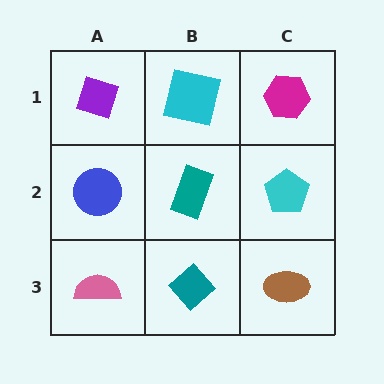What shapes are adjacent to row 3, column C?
A cyan pentagon (row 2, column C), a teal diamond (row 3, column B).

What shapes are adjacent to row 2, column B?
A cyan square (row 1, column B), a teal diamond (row 3, column B), a blue circle (row 2, column A), a cyan pentagon (row 2, column C).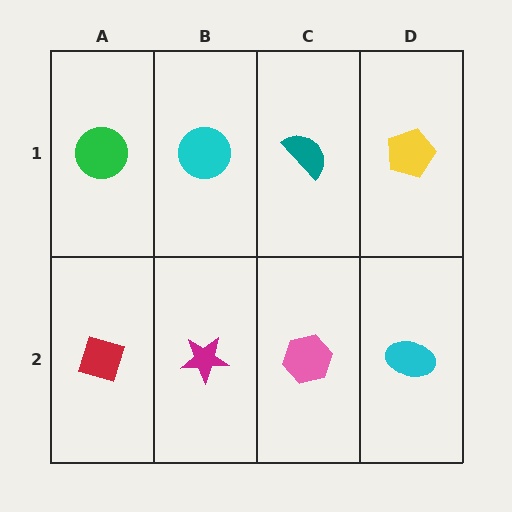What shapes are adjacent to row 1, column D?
A cyan ellipse (row 2, column D), a teal semicircle (row 1, column C).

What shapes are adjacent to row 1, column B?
A magenta star (row 2, column B), a green circle (row 1, column A), a teal semicircle (row 1, column C).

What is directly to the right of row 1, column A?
A cyan circle.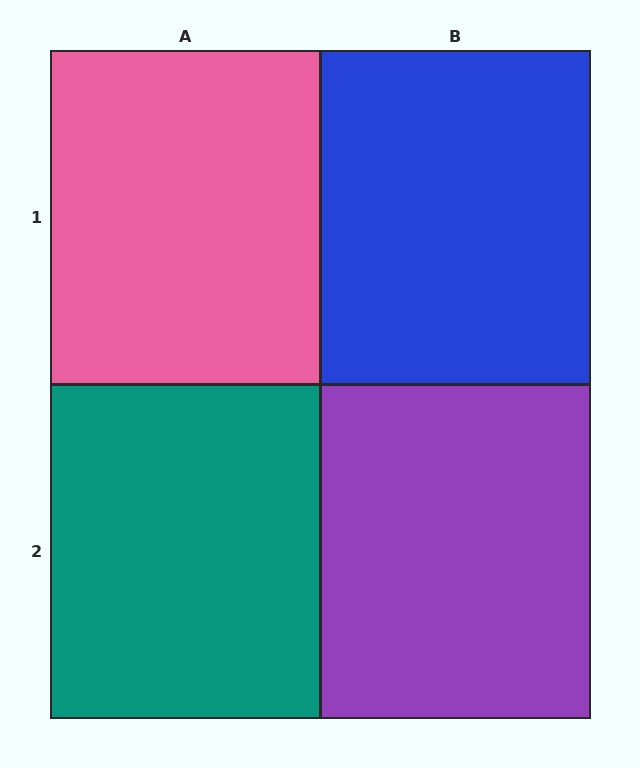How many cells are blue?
1 cell is blue.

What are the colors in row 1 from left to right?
Pink, blue.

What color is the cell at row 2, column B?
Purple.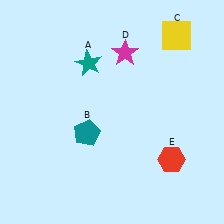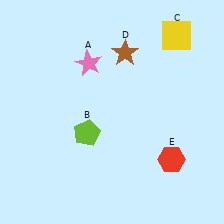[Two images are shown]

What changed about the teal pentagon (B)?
In Image 1, B is teal. In Image 2, it changed to lime.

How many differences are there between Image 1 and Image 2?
There are 3 differences between the two images.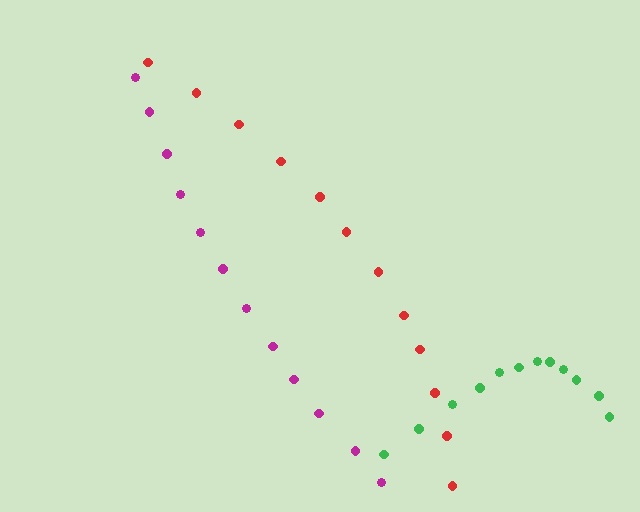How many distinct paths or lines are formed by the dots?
There are 3 distinct paths.